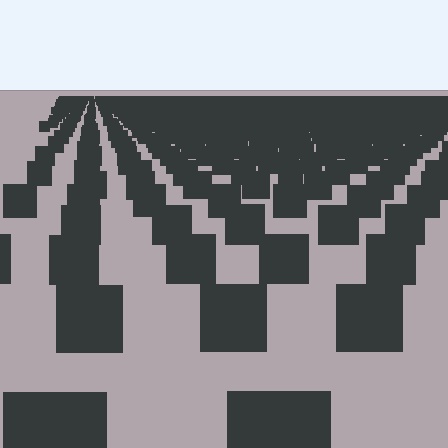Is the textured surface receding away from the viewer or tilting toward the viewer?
The surface is receding away from the viewer. Texture elements get smaller and denser toward the top.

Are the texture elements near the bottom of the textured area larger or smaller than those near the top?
Larger. Near the bottom, elements are closer to the viewer and appear at a bigger on-screen size.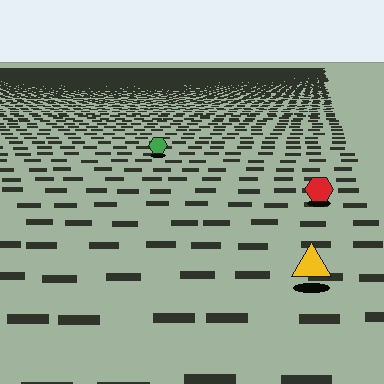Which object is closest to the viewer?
The yellow triangle is closest. The texture marks near it are larger and more spread out.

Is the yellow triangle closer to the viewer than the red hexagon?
Yes. The yellow triangle is closer — you can tell from the texture gradient: the ground texture is coarser near it.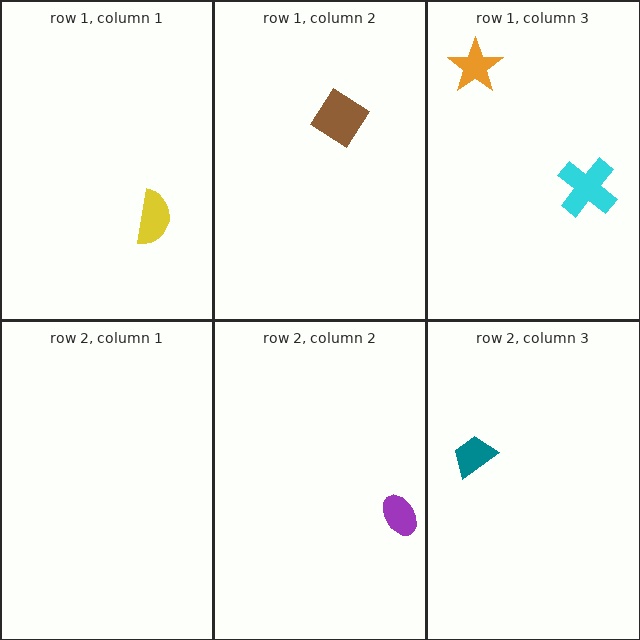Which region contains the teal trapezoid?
The row 2, column 3 region.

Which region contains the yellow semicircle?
The row 1, column 1 region.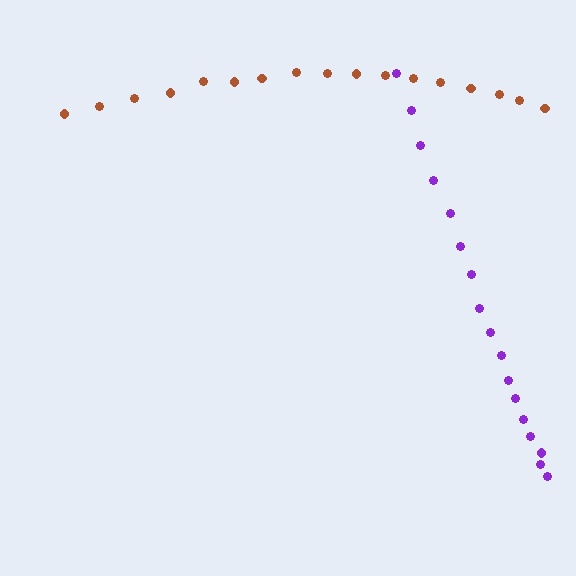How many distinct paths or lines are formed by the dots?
There are 2 distinct paths.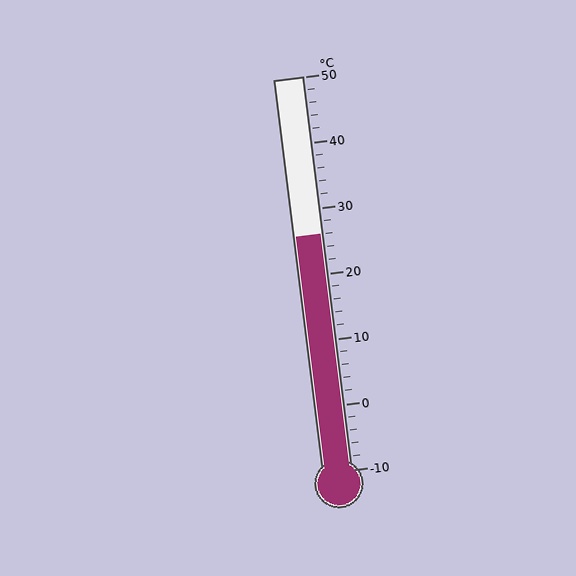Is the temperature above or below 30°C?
The temperature is below 30°C.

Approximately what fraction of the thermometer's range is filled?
The thermometer is filled to approximately 60% of its range.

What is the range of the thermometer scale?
The thermometer scale ranges from -10°C to 50°C.